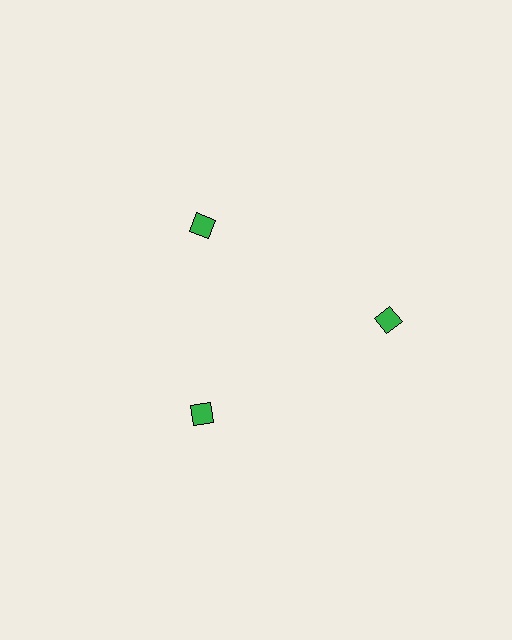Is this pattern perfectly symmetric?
No. The 3 green diamonds are arranged in a ring, but one element near the 3 o'clock position is pushed outward from the center, breaking the 3-fold rotational symmetry.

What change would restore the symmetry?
The symmetry would be restored by moving it inward, back onto the ring so that all 3 diamonds sit at equal angles and equal distance from the center.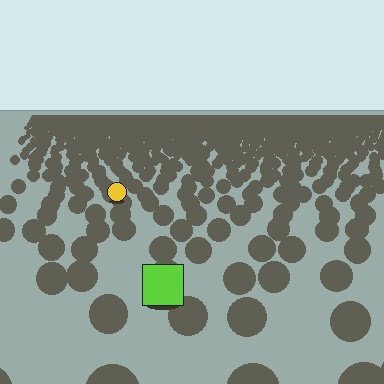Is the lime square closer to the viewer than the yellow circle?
Yes. The lime square is closer — you can tell from the texture gradient: the ground texture is coarser near it.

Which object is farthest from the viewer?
The yellow circle is farthest from the viewer. It appears smaller and the ground texture around it is denser.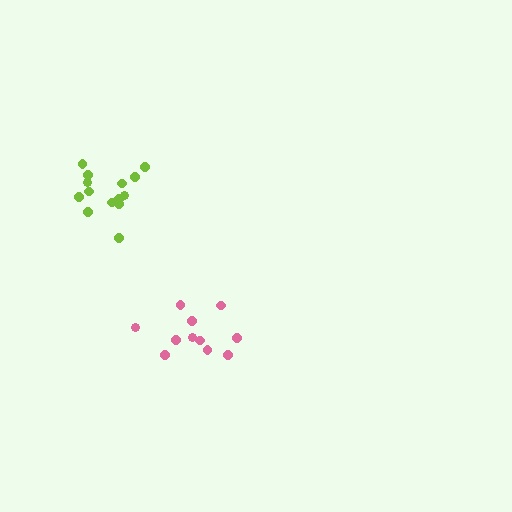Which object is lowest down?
The pink cluster is bottommost.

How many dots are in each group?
Group 1: 11 dots, Group 2: 14 dots (25 total).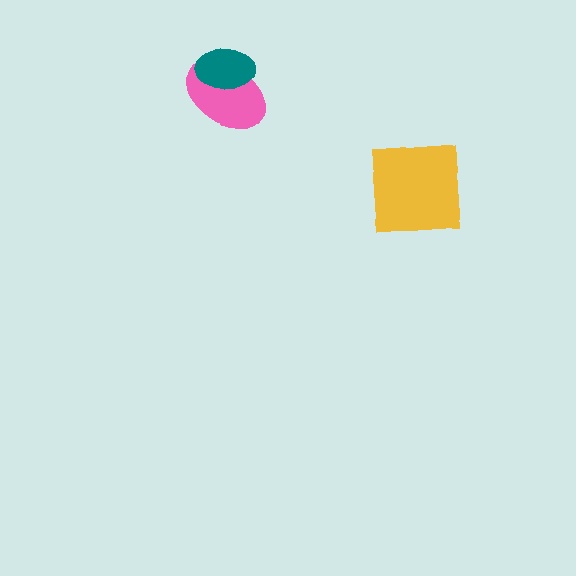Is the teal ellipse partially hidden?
No, no other shape covers it.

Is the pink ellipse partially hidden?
Yes, it is partially covered by another shape.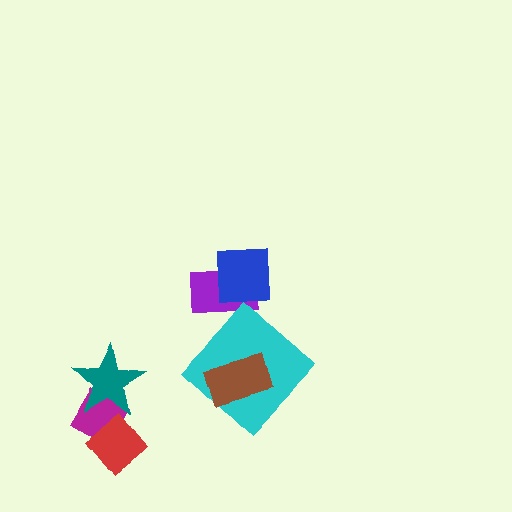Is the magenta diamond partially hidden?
Yes, it is partially covered by another shape.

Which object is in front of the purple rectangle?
The blue square is in front of the purple rectangle.